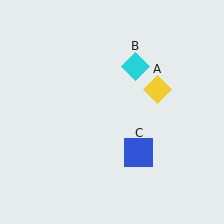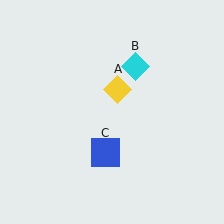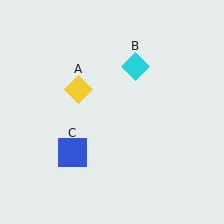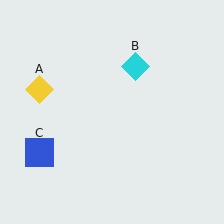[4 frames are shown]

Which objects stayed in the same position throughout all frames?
Cyan diamond (object B) remained stationary.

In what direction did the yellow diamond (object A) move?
The yellow diamond (object A) moved left.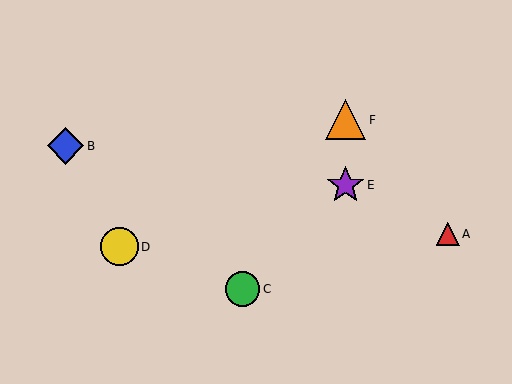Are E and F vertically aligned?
Yes, both are at x≈345.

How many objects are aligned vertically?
2 objects (E, F) are aligned vertically.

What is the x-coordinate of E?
Object E is at x≈345.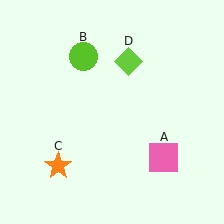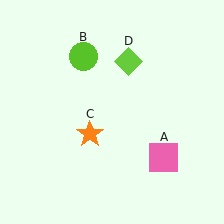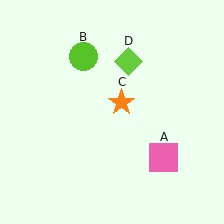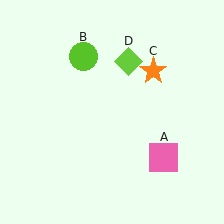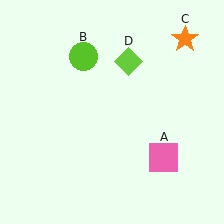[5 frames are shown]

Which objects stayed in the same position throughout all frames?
Pink square (object A) and lime circle (object B) and lime diamond (object D) remained stationary.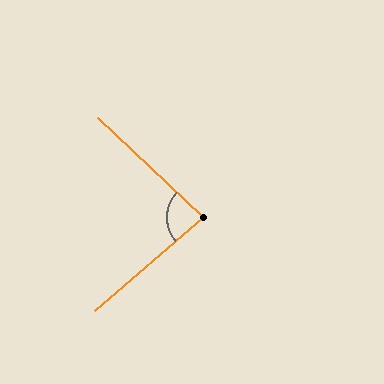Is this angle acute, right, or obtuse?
It is acute.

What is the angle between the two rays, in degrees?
Approximately 85 degrees.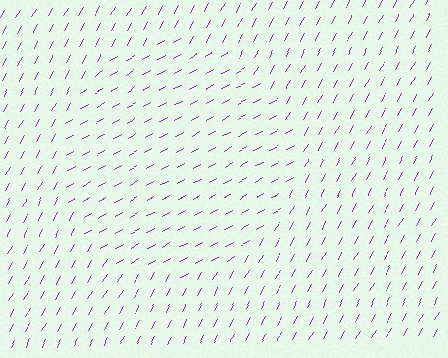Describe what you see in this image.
The image is filled with small purple line segments. A circle region in the image has lines oriented differently from the surrounding lines, creating a visible texture boundary.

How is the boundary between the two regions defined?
The boundary is defined purely by a change in line orientation (approximately 31 degrees difference). All lines are the same color and thickness.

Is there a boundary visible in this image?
Yes, there is a texture boundary formed by a change in line orientation.